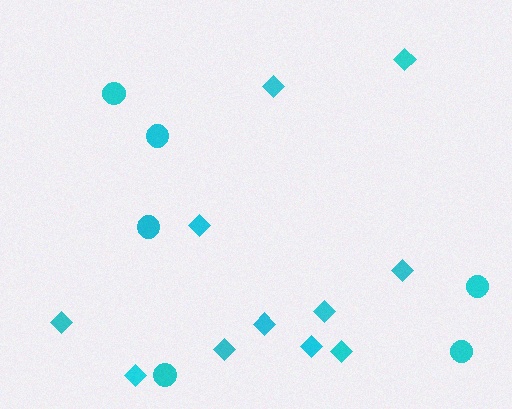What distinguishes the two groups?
There are 2 groups: one group of diamonds (11) and one group of circles (6).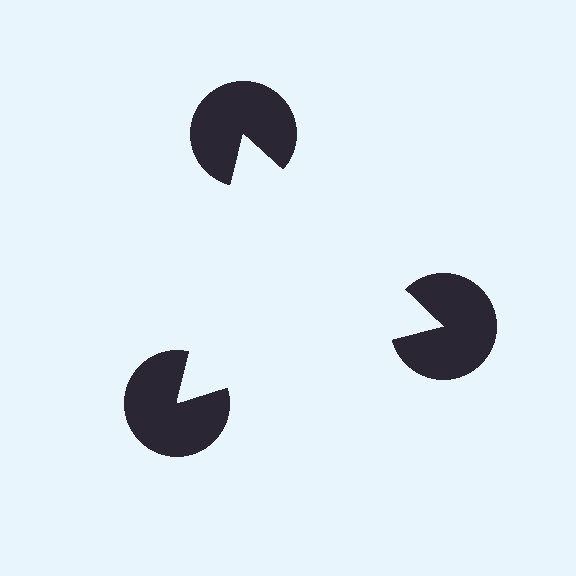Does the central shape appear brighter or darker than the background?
It typically appears slightly brighter than the background, even though no actual brightness change is drawn.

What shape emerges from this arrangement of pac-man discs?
An illusory triangle — its edges are inferred from the aligned wedge cuts in the pac-man discs, not physically drawn.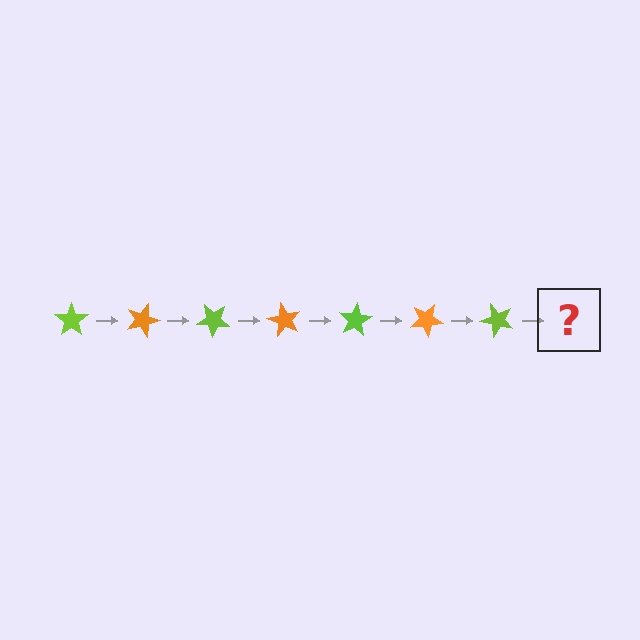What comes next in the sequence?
The next element should be an orange star, rotated 140 degrees from the start.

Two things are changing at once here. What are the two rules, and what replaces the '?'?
The two rules are that it rotates 20 degrees each step and the color cycles through lime and orange. The '?' should be an orange star, rotated 140 degrees from the start.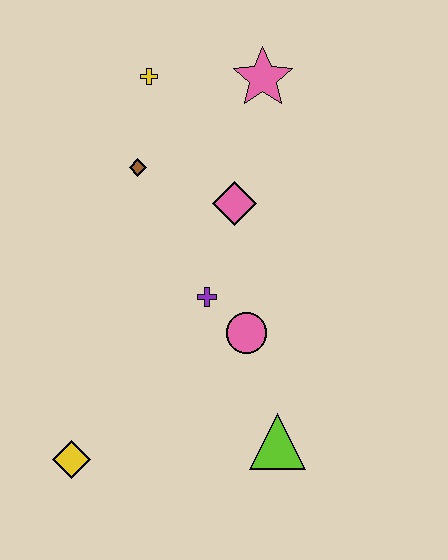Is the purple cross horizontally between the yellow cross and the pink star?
Yes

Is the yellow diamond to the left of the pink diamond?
Yes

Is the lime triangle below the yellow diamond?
No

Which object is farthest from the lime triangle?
The yellow cross is farthest from the lime triangle.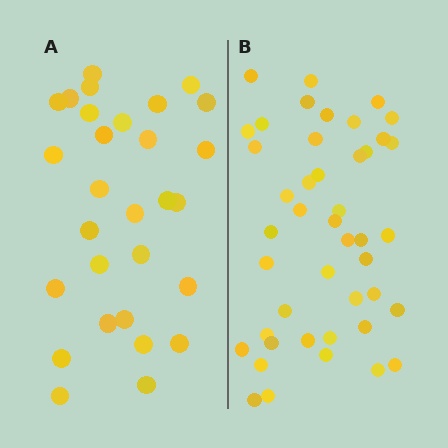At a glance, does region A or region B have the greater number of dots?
Region B (the right region) has more dots.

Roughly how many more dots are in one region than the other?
Region B has approximately 15 more dots than region A.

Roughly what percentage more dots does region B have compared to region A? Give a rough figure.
About 50% more.